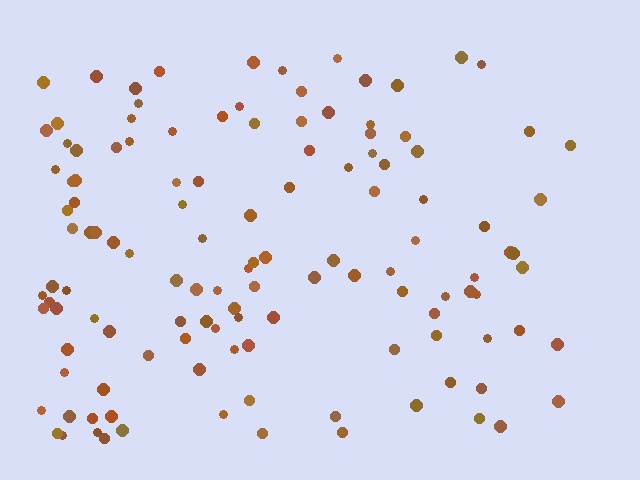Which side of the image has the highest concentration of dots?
The left.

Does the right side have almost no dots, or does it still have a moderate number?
Still a moderate number, just noticeably fewer than the left.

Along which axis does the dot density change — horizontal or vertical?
Horizontal.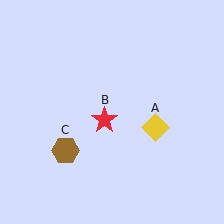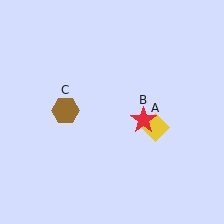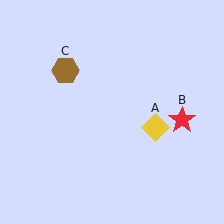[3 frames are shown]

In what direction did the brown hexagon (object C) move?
The brown hexagon (object C) moved up.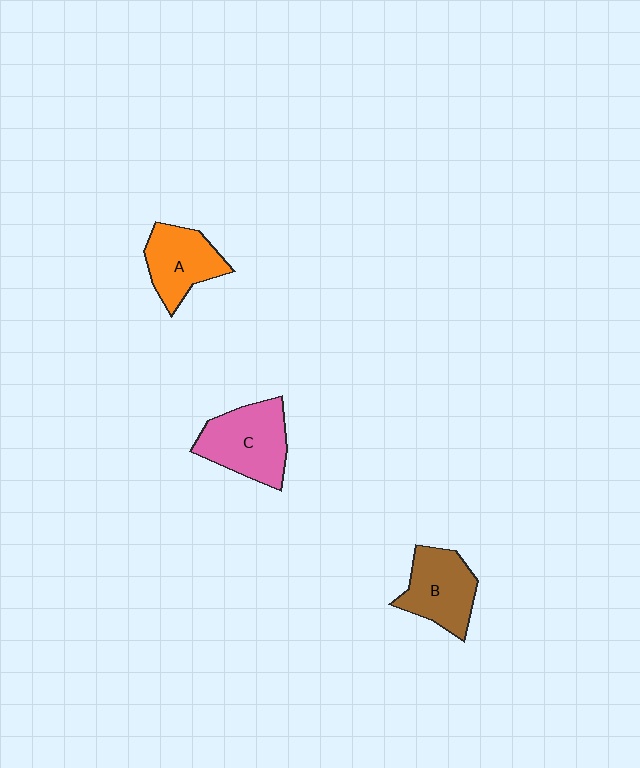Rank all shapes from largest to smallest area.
From largest to smallest: C (pink), B (brown), A (orange).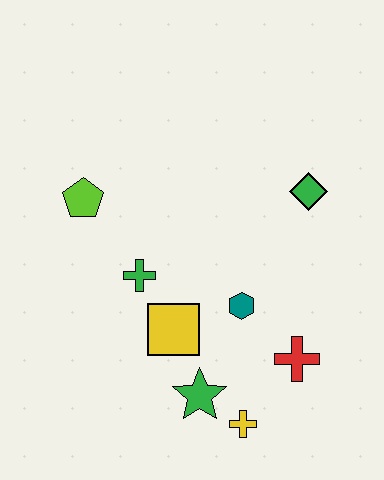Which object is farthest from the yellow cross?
The lime pentagon is farthest from the yellow cross.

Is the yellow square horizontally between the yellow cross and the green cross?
Yes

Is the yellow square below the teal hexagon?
Yes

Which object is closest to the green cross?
The yellow square is closest to the green cross.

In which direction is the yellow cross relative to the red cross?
The yellow cross is below the red cross.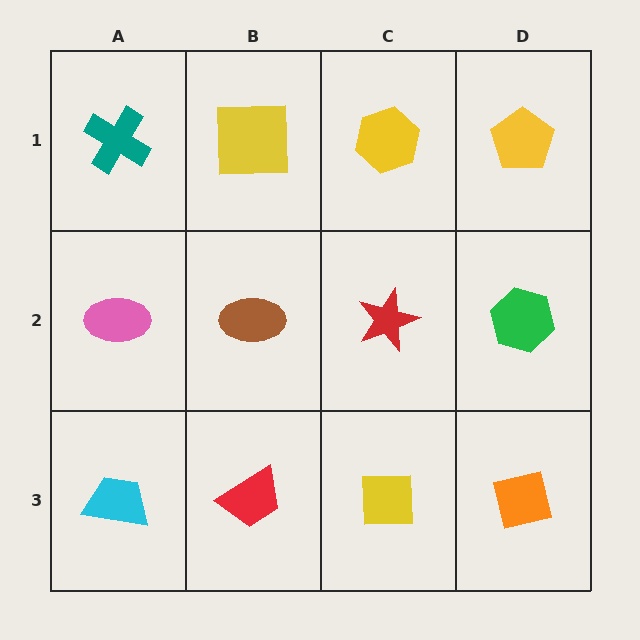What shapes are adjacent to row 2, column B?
A yellow square (row 1, column B), a red trapezoid (row 3, column B), a pink ellipse (row 2, column A), a red star (row 2, column C).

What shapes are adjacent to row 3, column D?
A green hexagon (row 2, column D), a yellow square (row 3, column C).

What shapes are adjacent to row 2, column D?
A yellow pentagon (row 1, column D), an orange square (row 3, column D), a red star (row 2, column C).